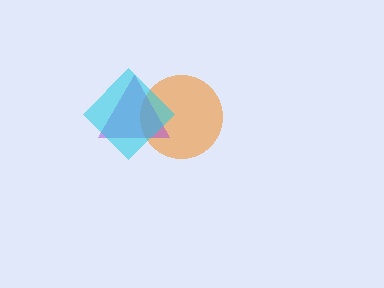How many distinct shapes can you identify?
There are 3 distinct shapes: an orange circle, a purple triangle, a cyan diamond.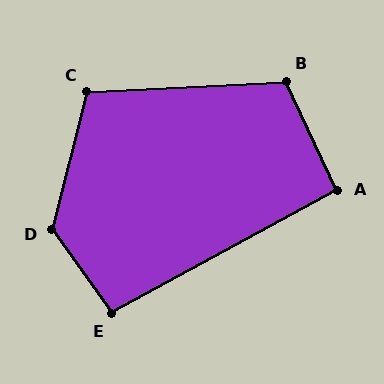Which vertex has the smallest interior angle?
A, at approximately 93 degrees.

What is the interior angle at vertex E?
Approximately 97 degrees (obtuse).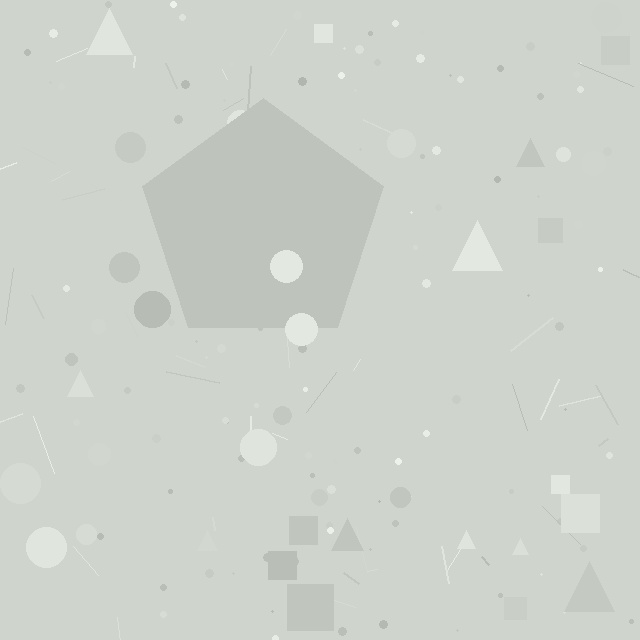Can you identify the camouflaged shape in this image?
The camouflaged shape is a pentagon.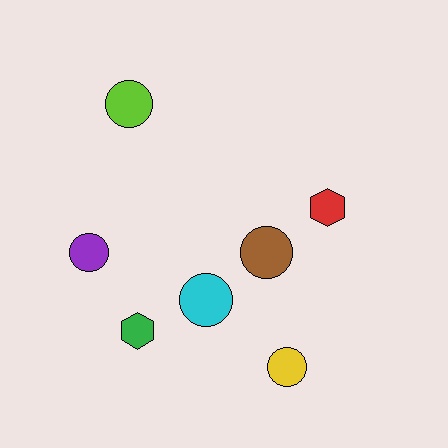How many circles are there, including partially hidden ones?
There are 5 circles.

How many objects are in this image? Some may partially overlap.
There are 7 objects.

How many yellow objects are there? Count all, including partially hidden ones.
There is 1 yellow object.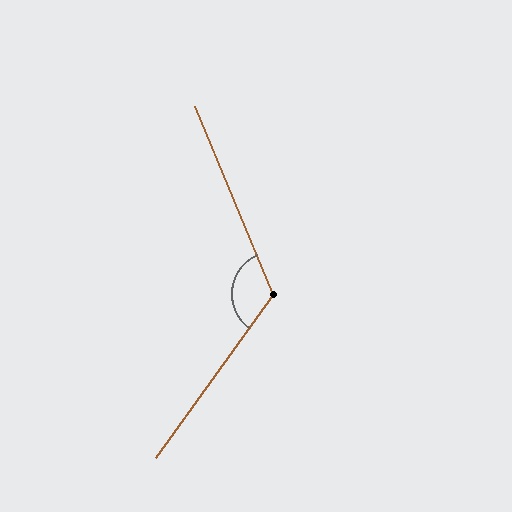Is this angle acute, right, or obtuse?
It is obtuse.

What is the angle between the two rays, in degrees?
Approximately 122 degrees.